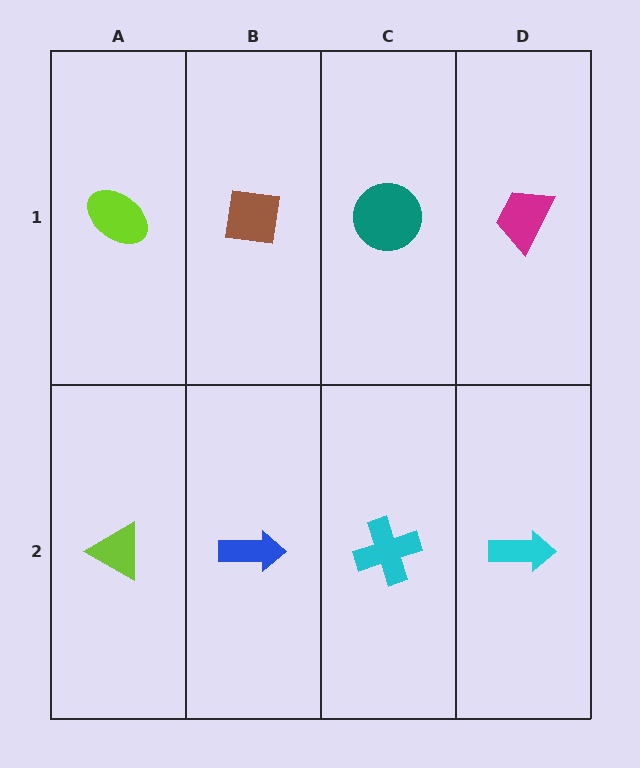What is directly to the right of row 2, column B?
A cyan cross.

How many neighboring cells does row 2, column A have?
2.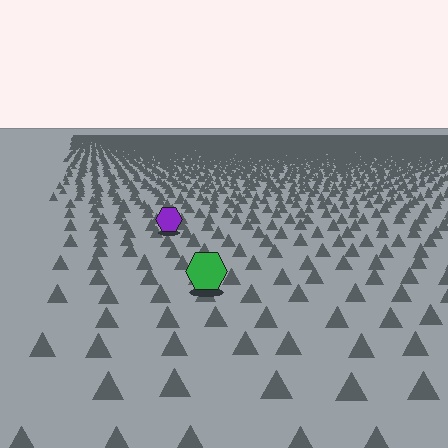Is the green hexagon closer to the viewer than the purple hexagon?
Yes. The green hexagon is closer — you can tell from the texture gradient: the ground texture is coarser near it.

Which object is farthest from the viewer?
The purple hexagon is farthest from the viewer. It appears smaller and the ground texture around it is denser.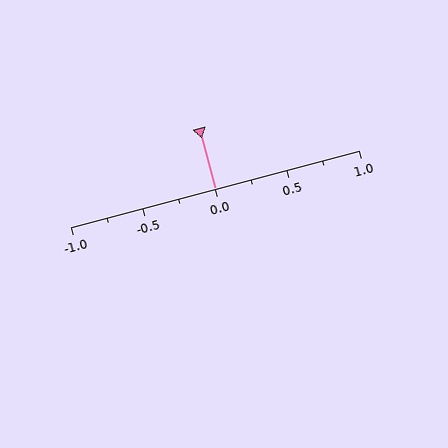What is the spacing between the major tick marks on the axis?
The major ticks are spaced 0.5 apart.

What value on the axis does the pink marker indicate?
The marker indicates approximately 0.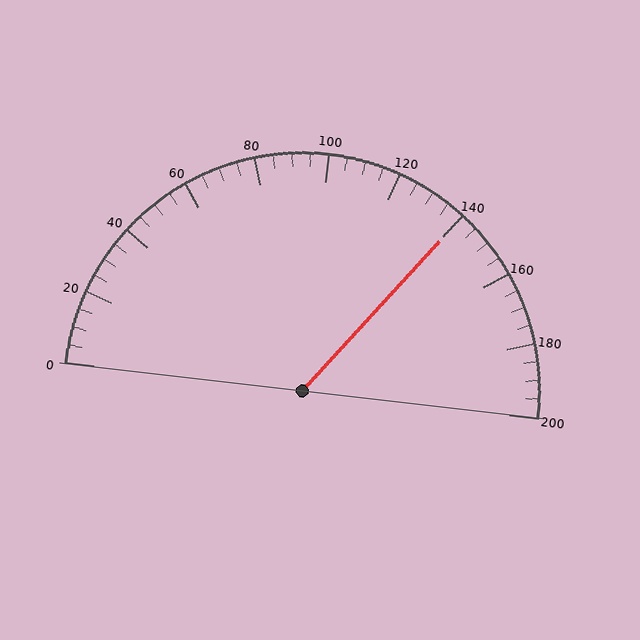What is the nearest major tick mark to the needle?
The nearest major tick mark is 140.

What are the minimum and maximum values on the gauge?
The gauge ranges from 0 to 200.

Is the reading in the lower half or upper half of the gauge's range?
The reading is in the upper half of the range (0 to 200).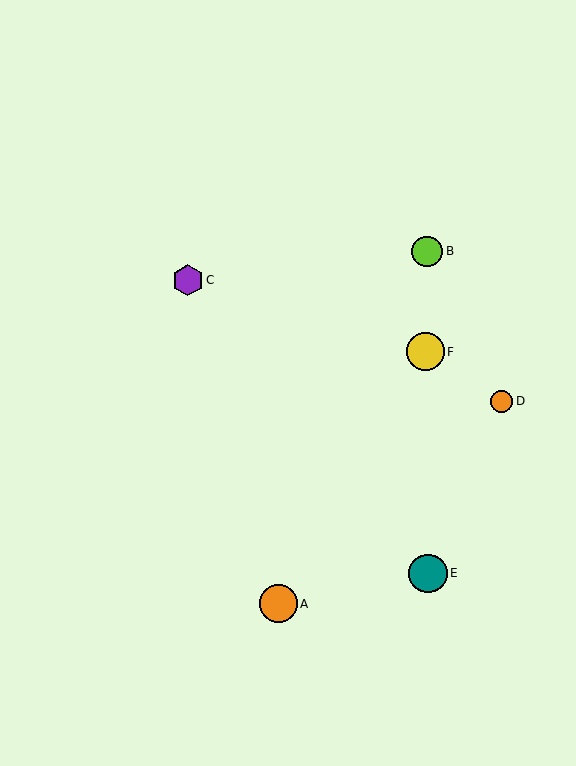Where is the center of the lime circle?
The center of the lime circle is at (427, 251).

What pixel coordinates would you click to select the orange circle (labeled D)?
Click at (502, 401) to select the orange circle D.